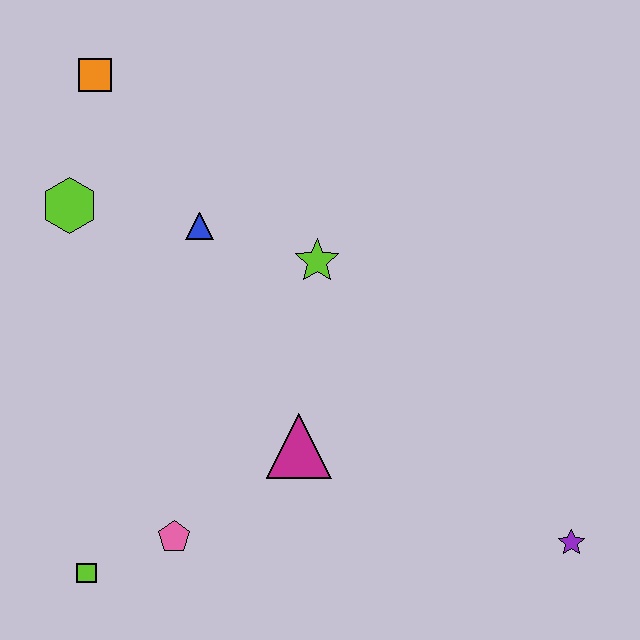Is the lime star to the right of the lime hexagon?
Yes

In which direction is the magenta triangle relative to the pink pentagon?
The magenta triangle is to the right of the pink pentagon.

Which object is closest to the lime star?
The blue triangle is closest to the lime star.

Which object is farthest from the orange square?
The purple star is farthest from the orange square.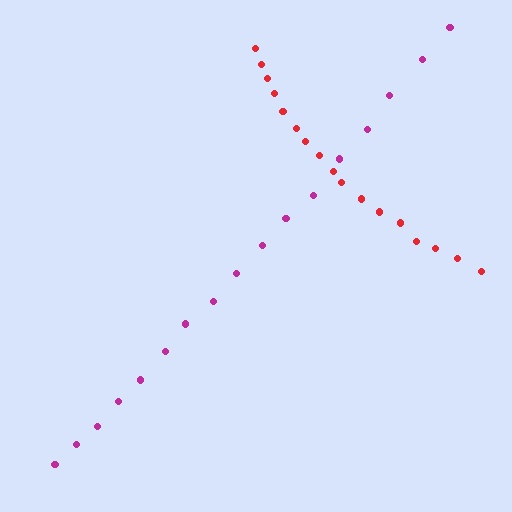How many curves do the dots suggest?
There are 2 distinct paths.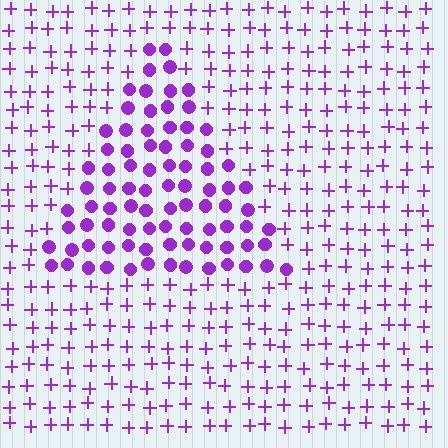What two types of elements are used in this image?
The image uses circles inside the triangle region and plus signs outside it.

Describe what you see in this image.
The image is filled with small purple elements arranged in a uniform grid. A triangle-shaped region contains circles, while the surrounding area contains plus signs. The boundary is defined purely by the change in element shape.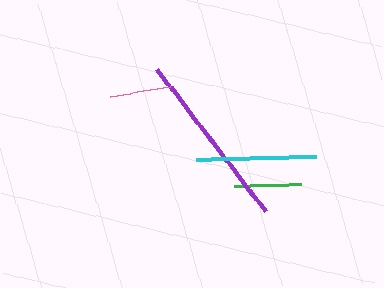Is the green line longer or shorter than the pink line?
The green line is longer than the pink line.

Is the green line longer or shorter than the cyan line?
The cyan line is longer than the green line.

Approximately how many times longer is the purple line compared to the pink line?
The purple line is approximately 3.0 times the length of the pink line.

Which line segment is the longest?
The purple line is the longest at approximately 179 pixels.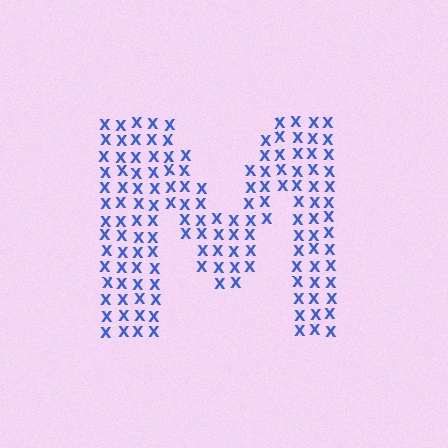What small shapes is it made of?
It is made of small letter X's.